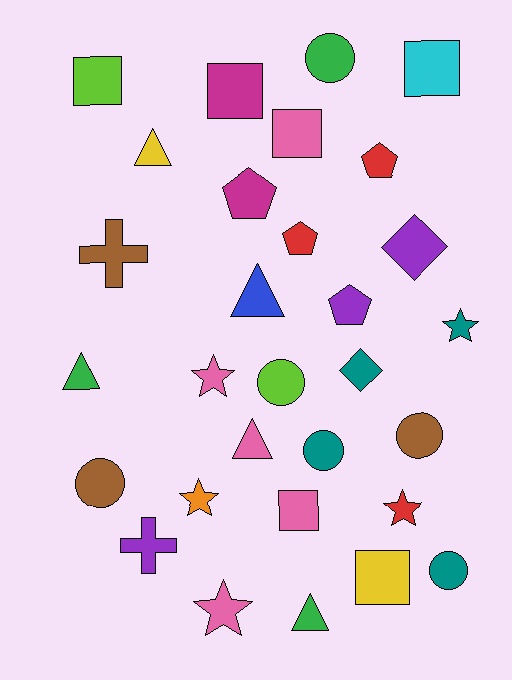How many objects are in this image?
There are 30 objects.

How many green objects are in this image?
There are 3 green objects.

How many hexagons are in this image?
There are no hexagons.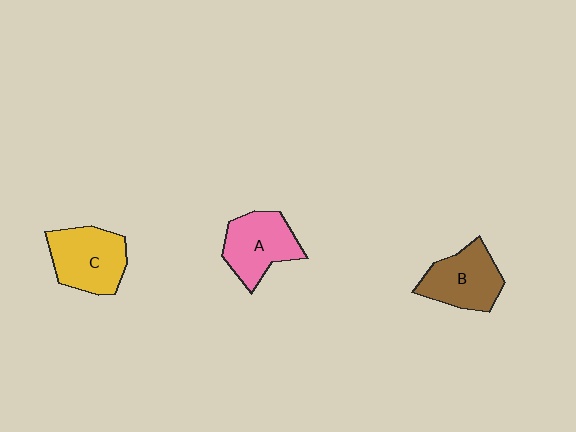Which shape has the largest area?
Shape C (yellow).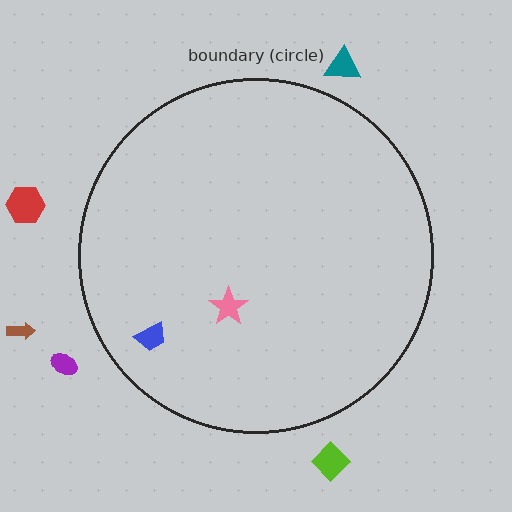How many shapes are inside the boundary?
2 inside, 5 outside.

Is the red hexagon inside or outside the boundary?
Outside.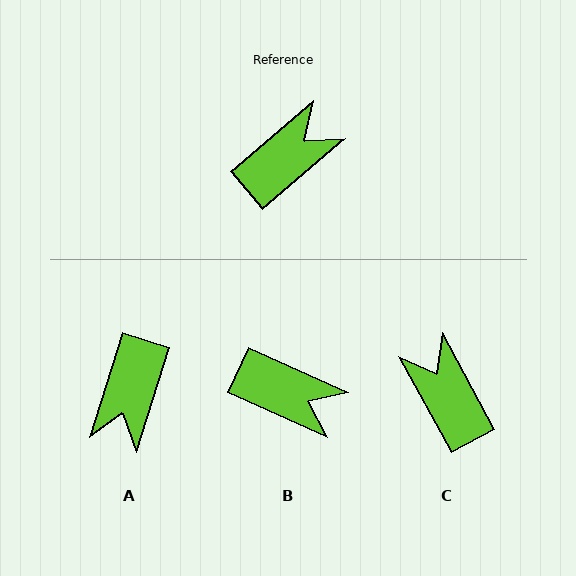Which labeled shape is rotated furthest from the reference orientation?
A, about 148 degrees away.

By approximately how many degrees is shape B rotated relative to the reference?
Approximately 65 degrees clockwise.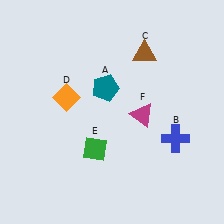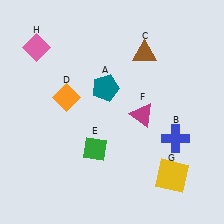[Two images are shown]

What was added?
A yellow square (G), a pink diamond (H) were added in Image 2.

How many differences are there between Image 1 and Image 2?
There are 2 differences between the two images.